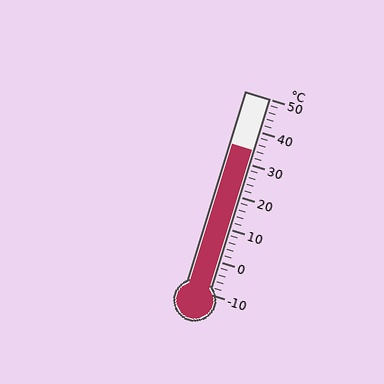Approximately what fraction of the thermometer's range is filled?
The thermometer is filled to approximately 75% of its range.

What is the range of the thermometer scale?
The thermometer scale ranges from -10°C to 50°C.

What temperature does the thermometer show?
The thermometer shows approximately 34°C.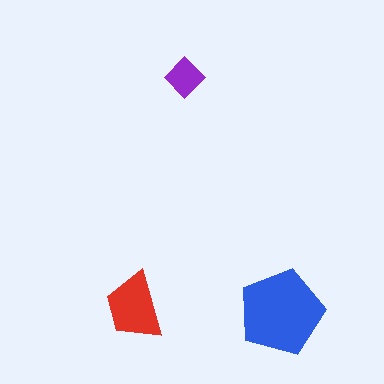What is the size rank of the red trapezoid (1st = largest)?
2nd.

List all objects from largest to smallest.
The blue pentagon, the red trapezoid, the purple diamond.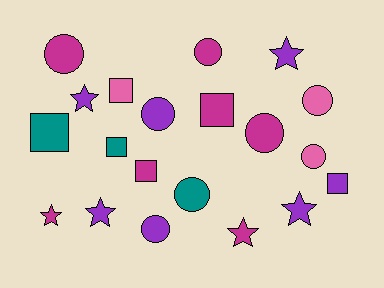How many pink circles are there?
There are 2 pink circles.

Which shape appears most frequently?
Circle, with 8 objects.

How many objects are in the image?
There are 20 objects.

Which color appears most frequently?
Magenta, with 7 objects.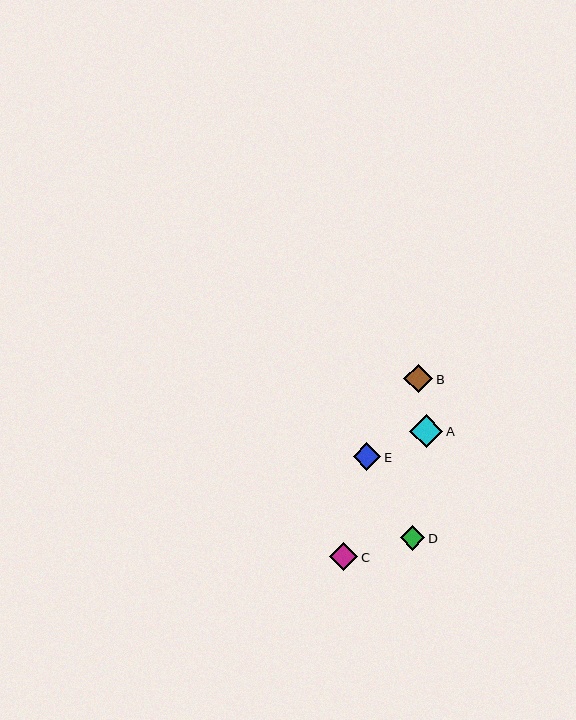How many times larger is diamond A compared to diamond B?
Diamond A is approximately 1.2 times the size of diamond B.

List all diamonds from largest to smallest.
From largest to smallest: A, B, C, E, D.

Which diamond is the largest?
Diamond A is the largest with a size of approximately 33 pixels.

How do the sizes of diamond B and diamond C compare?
Diamond B and diamond C are approximately the same size.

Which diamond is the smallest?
Diamond D is the smallest with a size of approximately 24 pixels.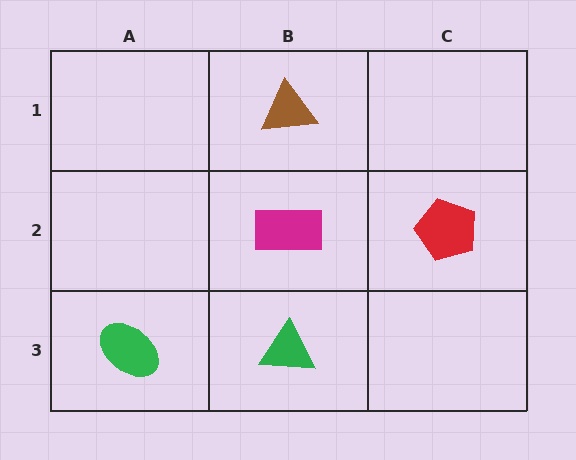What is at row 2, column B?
A magenta rectangle.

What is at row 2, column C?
A red pentagon.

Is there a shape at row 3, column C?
No, that cell is empty.